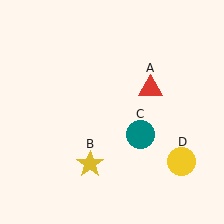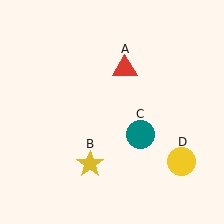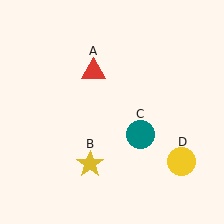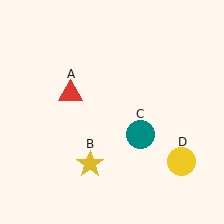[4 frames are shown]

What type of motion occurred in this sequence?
The red triangle (object A) rotated counterclockwise around the center of the scene.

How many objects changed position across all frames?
1 object changed position: red triangle (object A).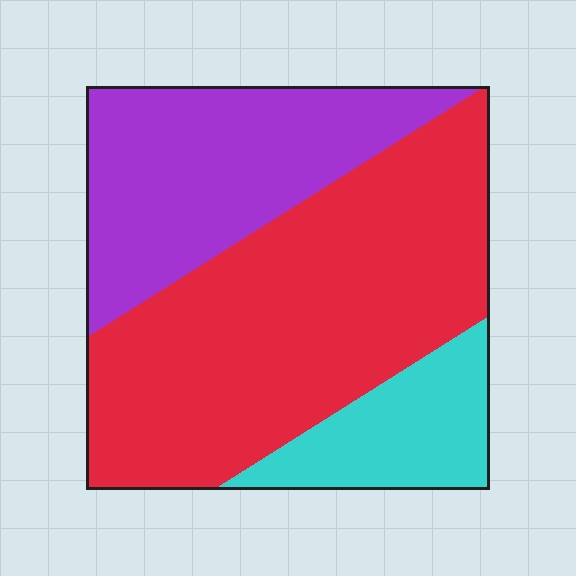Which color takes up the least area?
Cyan, at roughly 15%.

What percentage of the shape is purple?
Purple takes up between a quarter and a half of the shape.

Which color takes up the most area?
Red, at roughly 55%.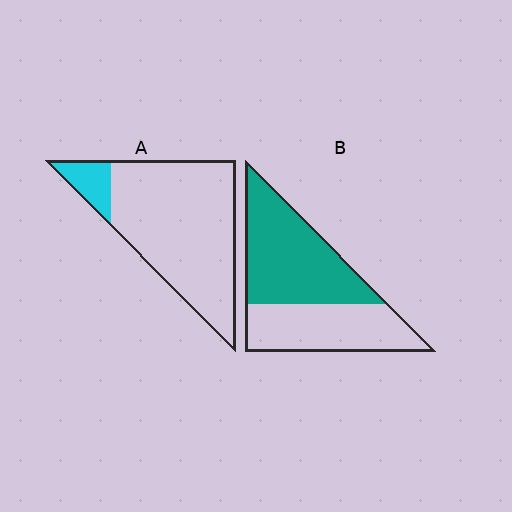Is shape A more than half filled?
No.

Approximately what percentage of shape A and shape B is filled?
A is approximately 10% and B is approximately 55%.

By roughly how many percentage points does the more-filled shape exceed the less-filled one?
By roughly 45 percentage points (B over A).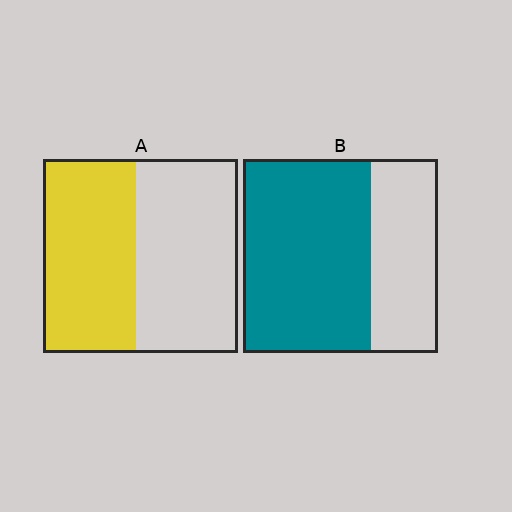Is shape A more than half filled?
Roughly half.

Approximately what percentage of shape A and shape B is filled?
A is approximately 50% and B is approximately 65%.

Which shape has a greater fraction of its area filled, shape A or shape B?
Shape B.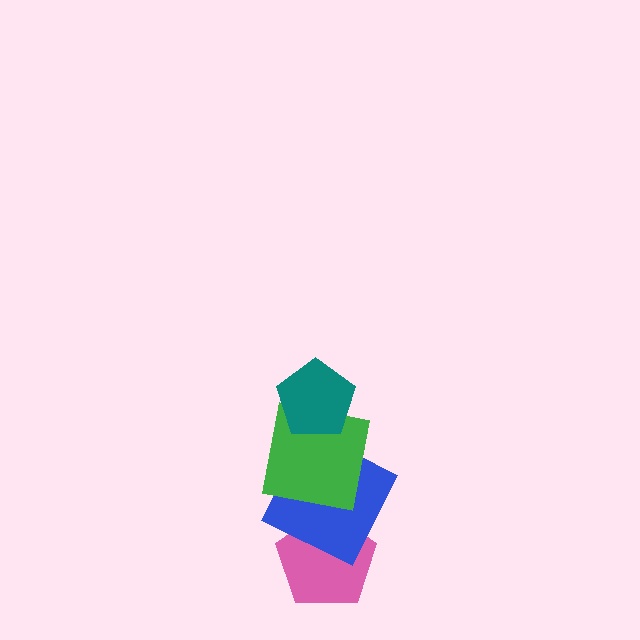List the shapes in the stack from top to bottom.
From top to bottom: the teal pentagon, the green square, the blue square, the pink pentagon.